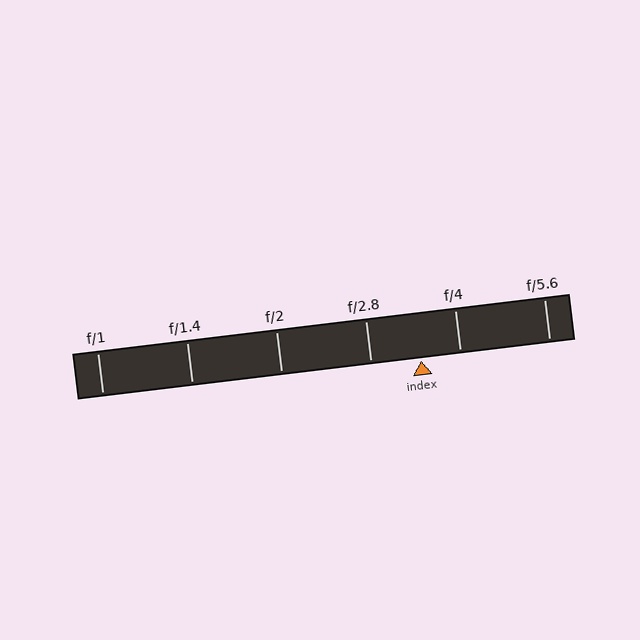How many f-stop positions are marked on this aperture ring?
There are 6 f-stop positions marked.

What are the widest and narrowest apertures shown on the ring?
The widest aperture shown is f/1 and the narrowest is f/5.6.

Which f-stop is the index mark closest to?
The index mark is closest to f/4.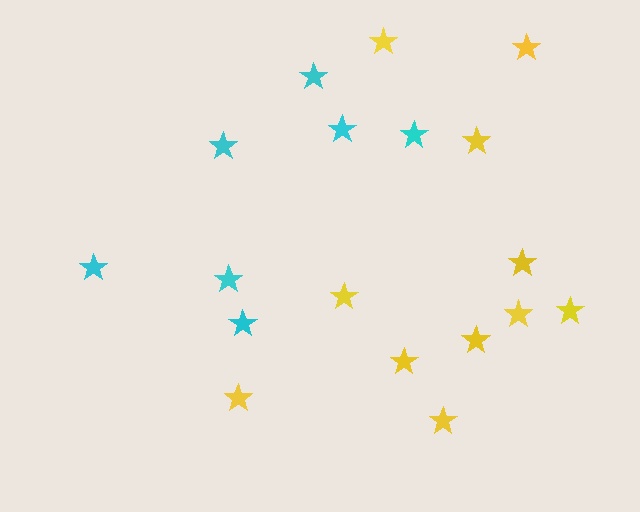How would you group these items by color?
There are 2 groups: one group of yellow stars (11) and one group of cyan stars (7).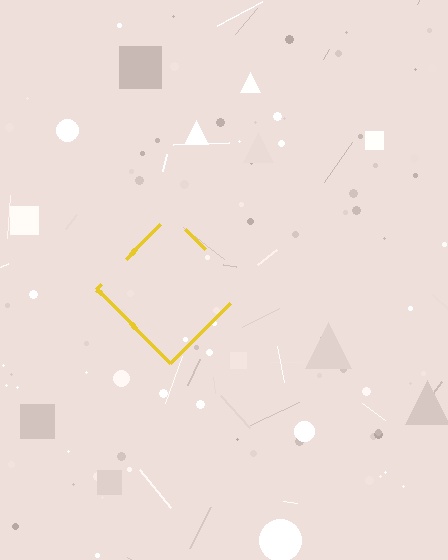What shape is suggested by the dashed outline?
The dashed outline suggests a diamond.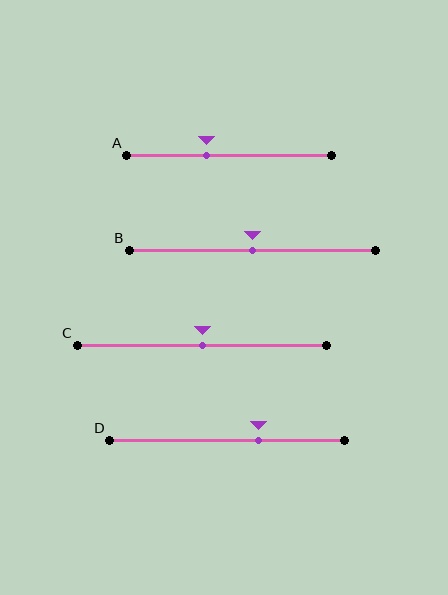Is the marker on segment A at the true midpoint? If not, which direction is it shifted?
No, the marker on segment A is shifted to the left by about 11% of the segment length.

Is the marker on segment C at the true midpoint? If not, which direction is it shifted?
Yes, the marker on segment C is at the true midpoint.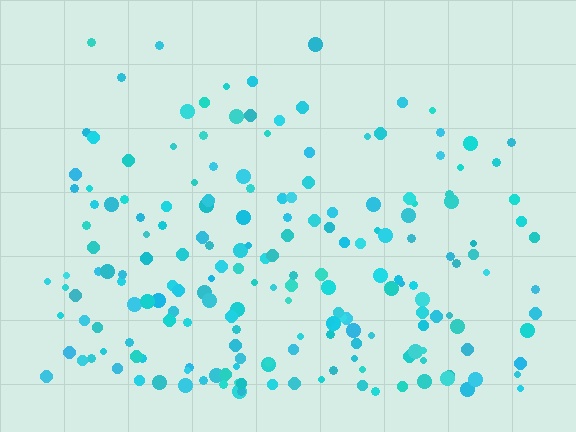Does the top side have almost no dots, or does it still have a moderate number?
Still a moderate number, just noticeably fewer than the bottom.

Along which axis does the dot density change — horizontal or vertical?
Vertical.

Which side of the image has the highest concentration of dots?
The bottom.